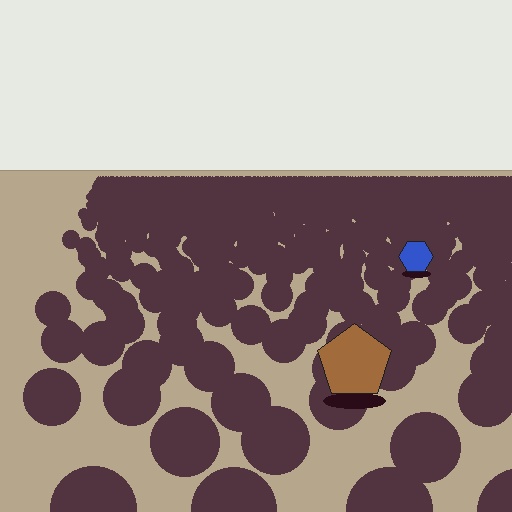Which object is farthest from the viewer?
The blue hexagon is farthest from the viewer. It appears smaller and the ground texture around it is denser.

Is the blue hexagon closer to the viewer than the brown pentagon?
No. The brown pentagon is closer — you can tell from the texture gradient: the ground texture is coarser near it.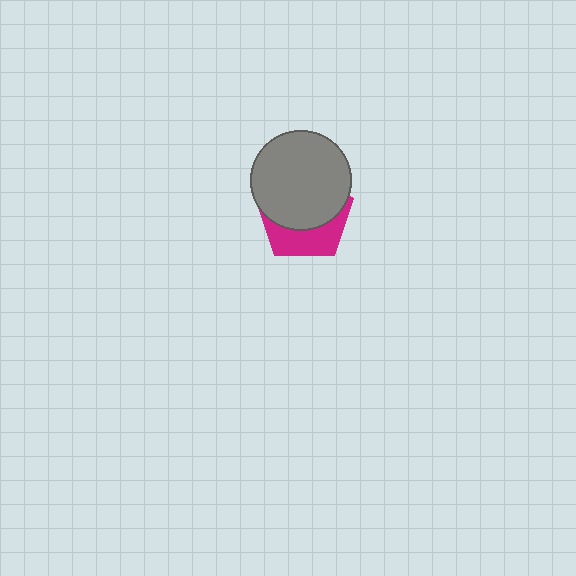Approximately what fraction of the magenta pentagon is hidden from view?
Roughly 63% of the magenta pentagon is hidden behind the gray circle.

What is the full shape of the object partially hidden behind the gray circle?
The partially hidden object is a magenta pentagon.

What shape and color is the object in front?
The object in front is a gray circle.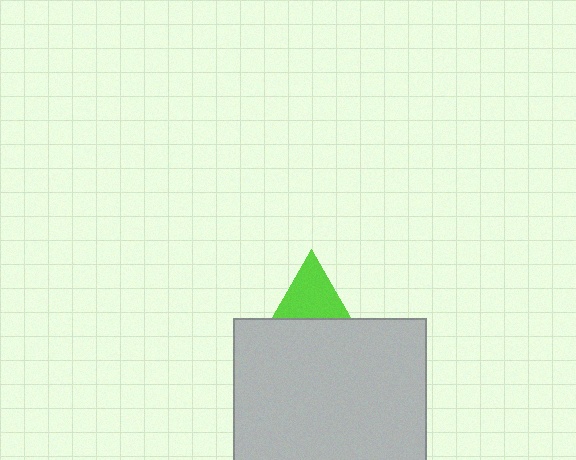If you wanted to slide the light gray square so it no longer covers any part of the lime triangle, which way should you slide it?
Slide it down — that is the most direct way to separate the two shapes.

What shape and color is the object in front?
The object in front is a light gray square.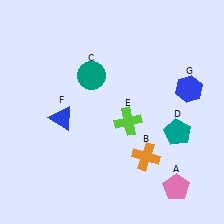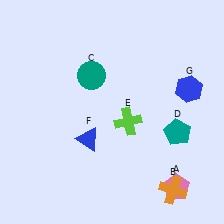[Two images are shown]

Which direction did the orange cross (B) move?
The orange cross (B) moved down.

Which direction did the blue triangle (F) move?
The blue triangle (F) moved right.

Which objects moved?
The objects that moved are: the orange cross (B), the blue triangle (F).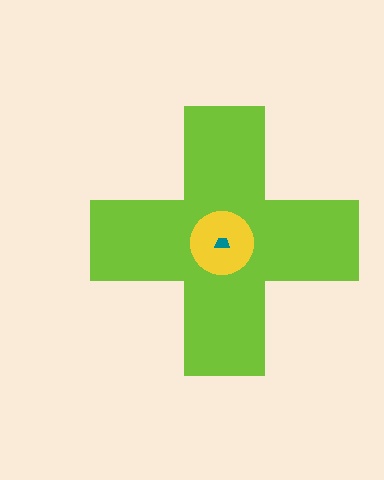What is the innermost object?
The teal trapezoid.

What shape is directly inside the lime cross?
The yellow circle.